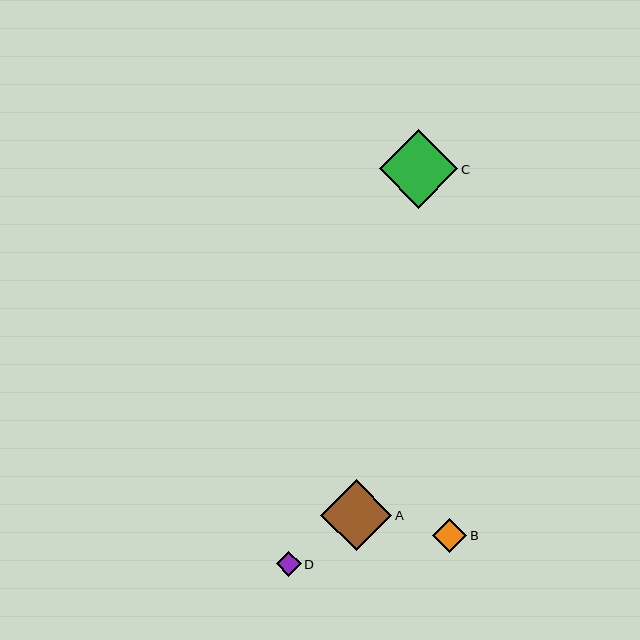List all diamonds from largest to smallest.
From largest to smallest: C, A, B, D.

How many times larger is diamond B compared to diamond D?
Diamond B is approximately 1.4 times the size of diamond D.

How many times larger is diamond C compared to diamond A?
Diamond C is approximately 1.1 times the size of diamond A.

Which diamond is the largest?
Diamond C is the largest with a size of approximately 78 pixels.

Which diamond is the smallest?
Diamond D is the smallest with a size of approximately 25 pixels.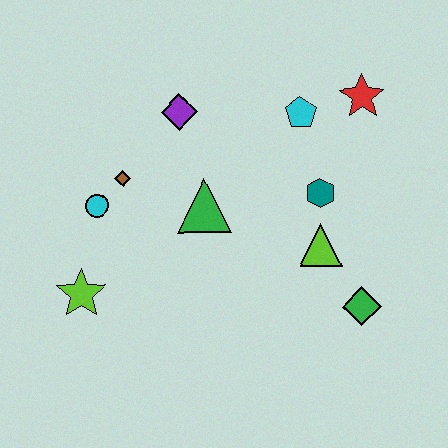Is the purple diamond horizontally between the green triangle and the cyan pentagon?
No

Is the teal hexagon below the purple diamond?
Yes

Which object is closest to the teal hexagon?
The lime triangle is closest to the teal hexagon.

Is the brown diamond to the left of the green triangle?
Yes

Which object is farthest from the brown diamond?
The green diamond is farthest from the brown diamond.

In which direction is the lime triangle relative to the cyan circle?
The lime triangle is to the right of the cyan circle.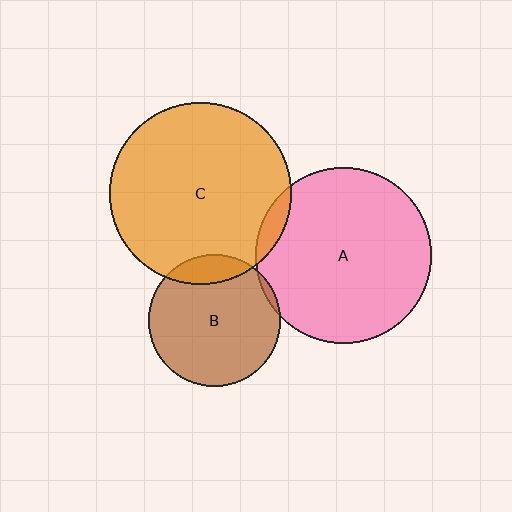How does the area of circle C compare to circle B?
Approximately 1.9 times.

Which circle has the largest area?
Circle C (orange).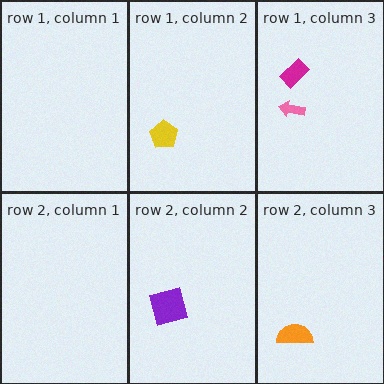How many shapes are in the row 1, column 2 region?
1.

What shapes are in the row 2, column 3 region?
The orange semicircle.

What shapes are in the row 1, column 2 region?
The yellow pentagon.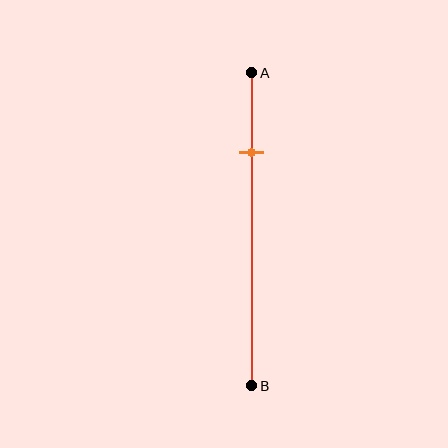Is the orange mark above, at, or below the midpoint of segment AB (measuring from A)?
The orange mark is above the midpoint of segment AB.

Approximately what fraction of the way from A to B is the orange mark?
The orange mark is approximately 25% of the way from A to B.